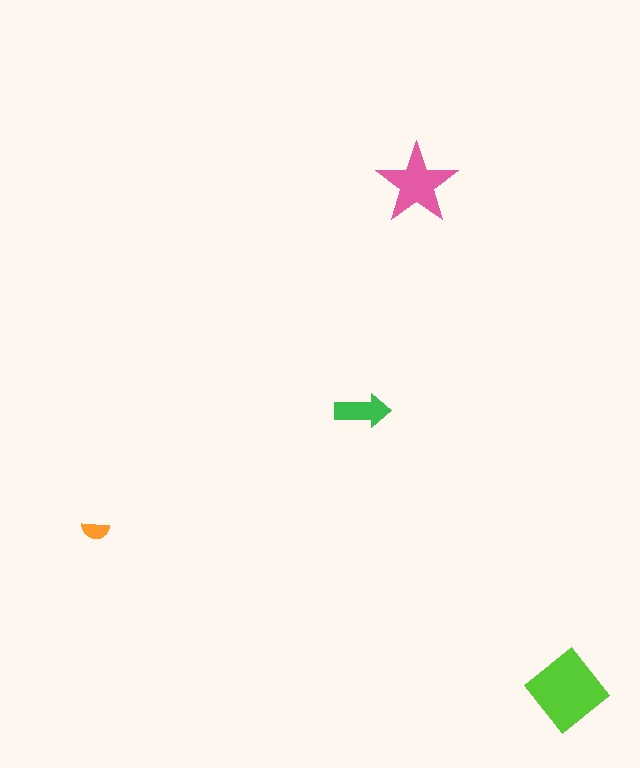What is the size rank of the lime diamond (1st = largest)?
1st.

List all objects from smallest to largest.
The orange semicircle, the green arrow, the pink star, the lime diamond.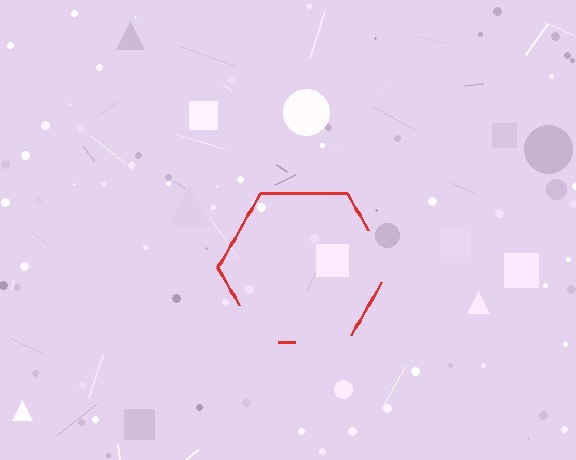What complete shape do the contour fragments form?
The contour fragments form a hexagon.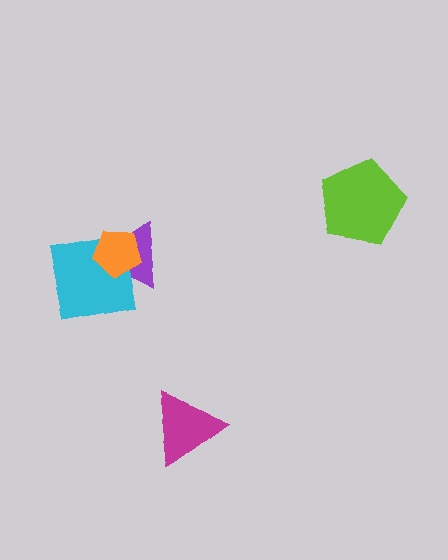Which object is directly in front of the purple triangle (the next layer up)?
The cyan square is directly in front of the purple triangle.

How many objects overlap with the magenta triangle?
0 objects overlap with the magenta triangle.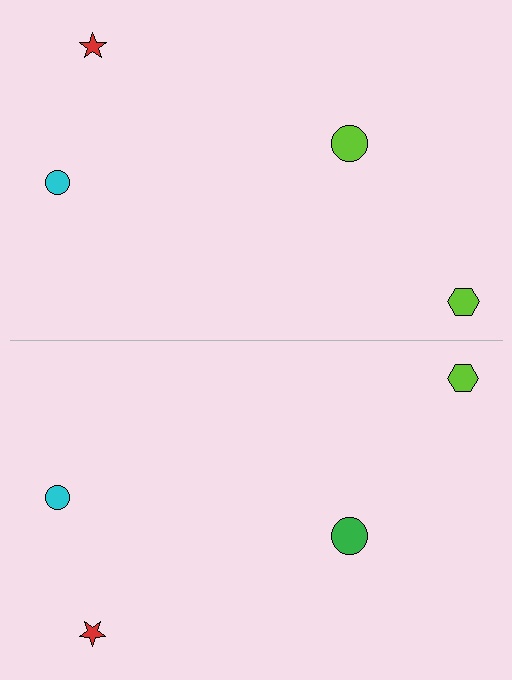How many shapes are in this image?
There are 8 shapes in this image.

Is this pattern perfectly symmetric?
No, the pattern is not perfectly symmetric. The green circle on the bottom side breaks the symmetry — its mirror counterpart is lime.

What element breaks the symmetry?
The green circle on the bottom side breaks the symmetry — its mirror counterpart is lime.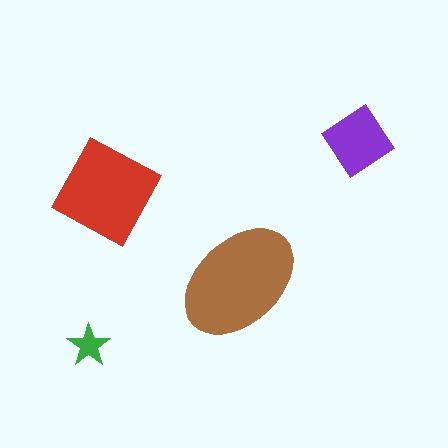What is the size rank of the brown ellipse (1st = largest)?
1st.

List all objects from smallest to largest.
The green star, the purple diamond, the red square, the brown ellipse.